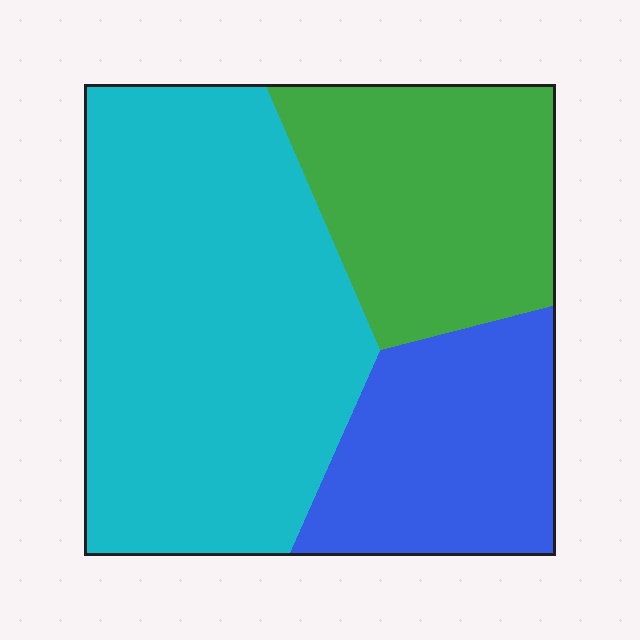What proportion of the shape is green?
Green covers 26% of the shape.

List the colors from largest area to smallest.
From largest to smallest: cyan, green, blue.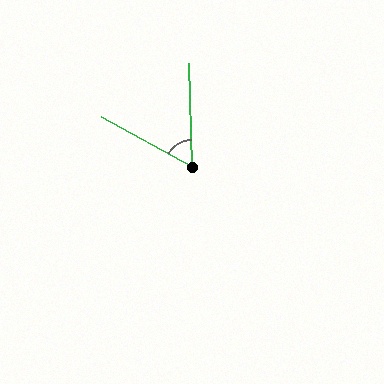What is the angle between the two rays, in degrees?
Approximately 60 degrees.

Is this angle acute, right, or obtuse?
It is acute.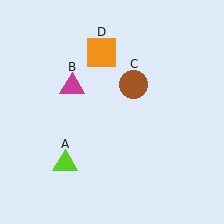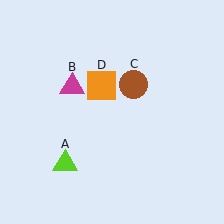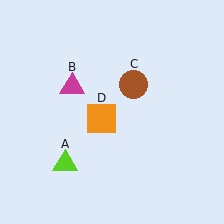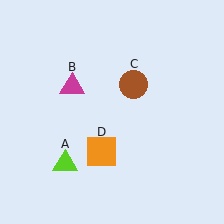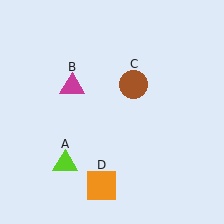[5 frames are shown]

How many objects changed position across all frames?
1 object changed position: orange square (object D).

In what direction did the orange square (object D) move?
The orange square (object D) moved down.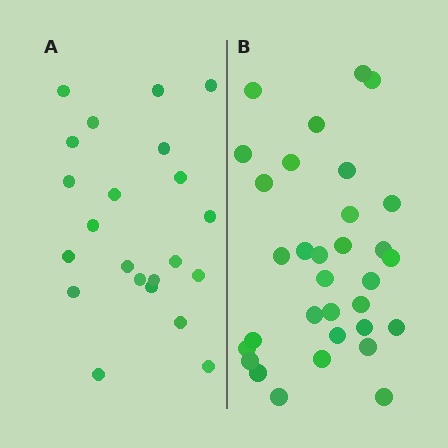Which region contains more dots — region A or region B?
Region B (the right region) has more dots.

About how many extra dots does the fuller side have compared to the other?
Region B has roughly 10 or so more dots than region A.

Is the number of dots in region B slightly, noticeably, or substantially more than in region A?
Region B has substantially more. The ratio is roughly 1.5 to 1.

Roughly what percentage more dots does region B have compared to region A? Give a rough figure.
About 45% more.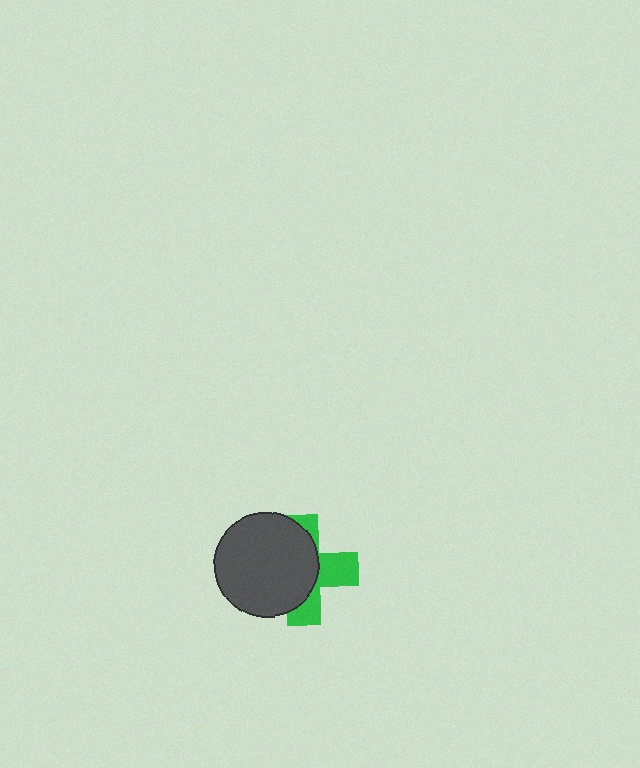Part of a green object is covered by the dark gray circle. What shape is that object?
It is a cross.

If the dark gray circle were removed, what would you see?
You would see the complete green cross.